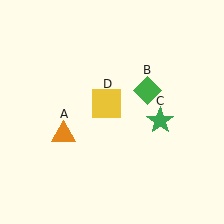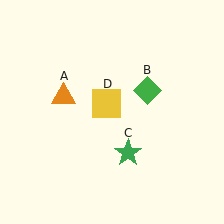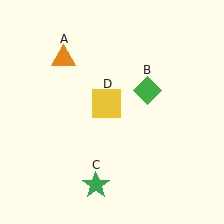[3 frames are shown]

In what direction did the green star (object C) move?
The green star (object C) moved down and to the left.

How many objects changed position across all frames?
2 objects changed position: orange triangle (object A), green star (object C).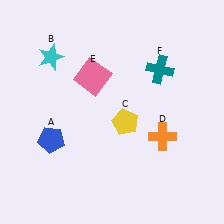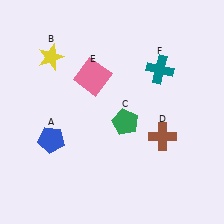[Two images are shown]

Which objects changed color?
B changed from cyan to yellow. C changed from yellow to green. D changed from orange to brown.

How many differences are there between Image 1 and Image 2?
There are 3 differences between the two images.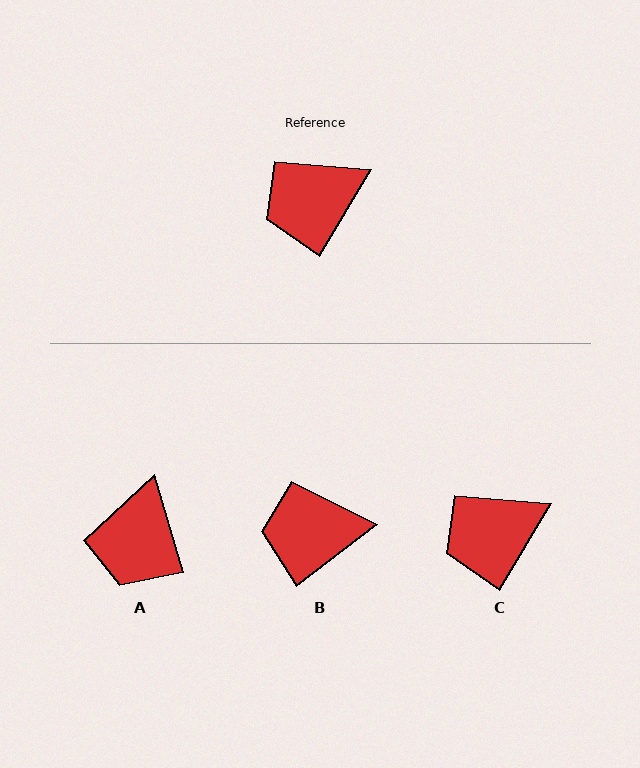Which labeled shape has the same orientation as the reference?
C.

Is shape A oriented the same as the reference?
No, it is off by about 47 degrees.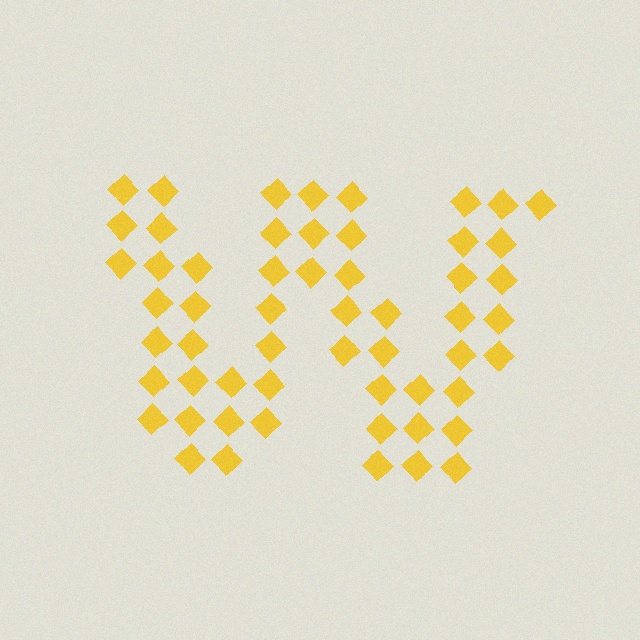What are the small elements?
The small elements are diamonds.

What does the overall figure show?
The overall figure shows the letter W.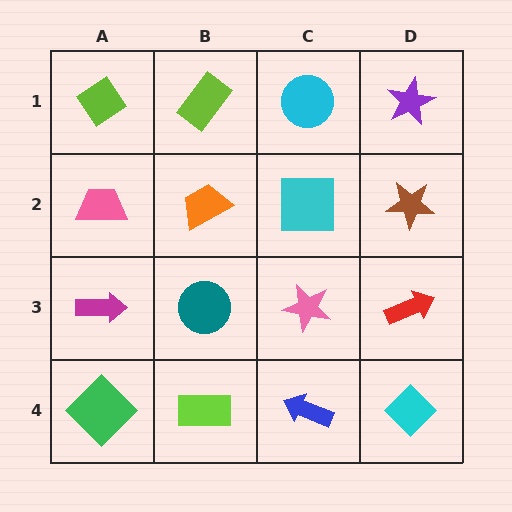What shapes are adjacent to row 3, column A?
A pink trapezoid (row 2, column A), a green diamond (row 4, column A), a teal circle (row 3, column B).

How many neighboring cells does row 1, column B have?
3.